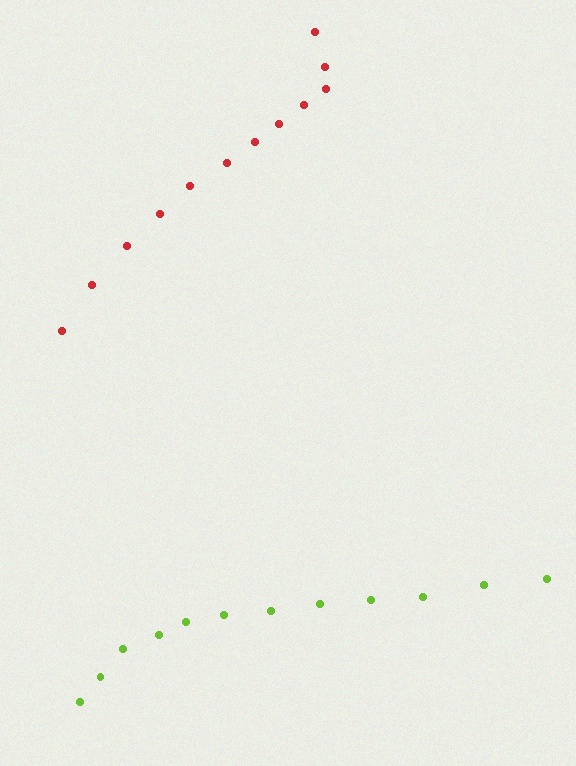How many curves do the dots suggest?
There are 2 distinct paths.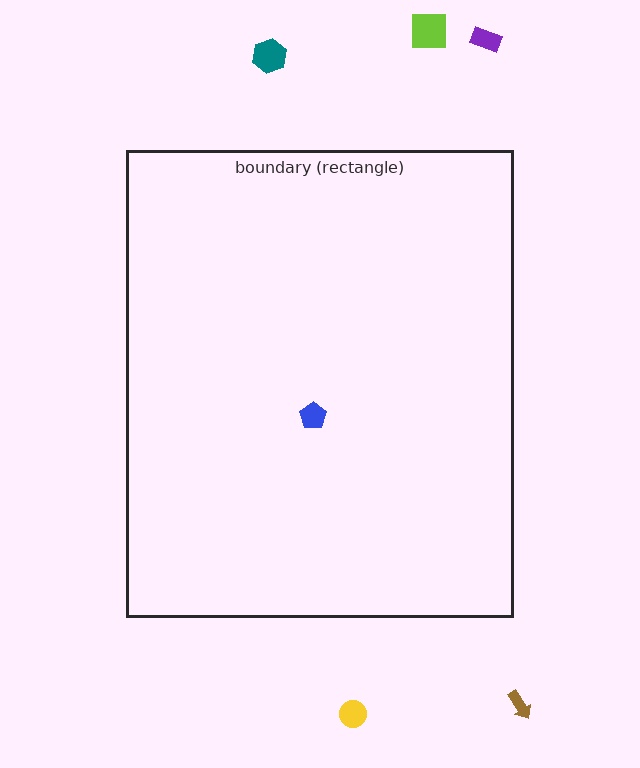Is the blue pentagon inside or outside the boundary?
Inside.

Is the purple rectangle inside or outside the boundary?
Outside.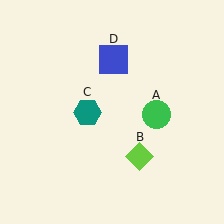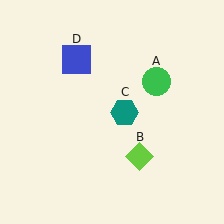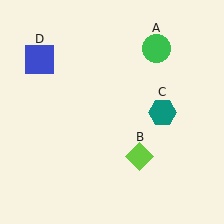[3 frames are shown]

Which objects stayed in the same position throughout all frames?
Lime diamond (object B) remained stationary.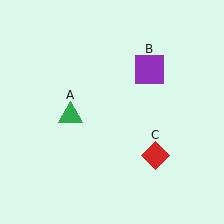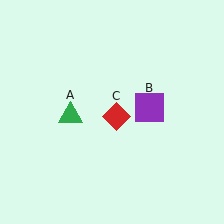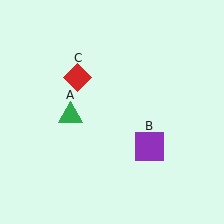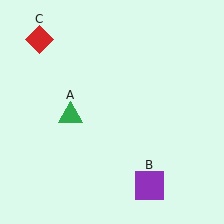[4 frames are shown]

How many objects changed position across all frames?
2 objects changed position: purple square (object B), red diamond (object C).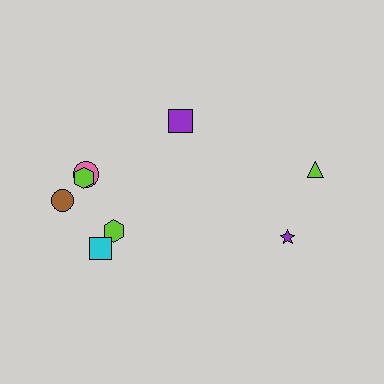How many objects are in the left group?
There are 5 objects.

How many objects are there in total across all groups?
There are 8 objects.